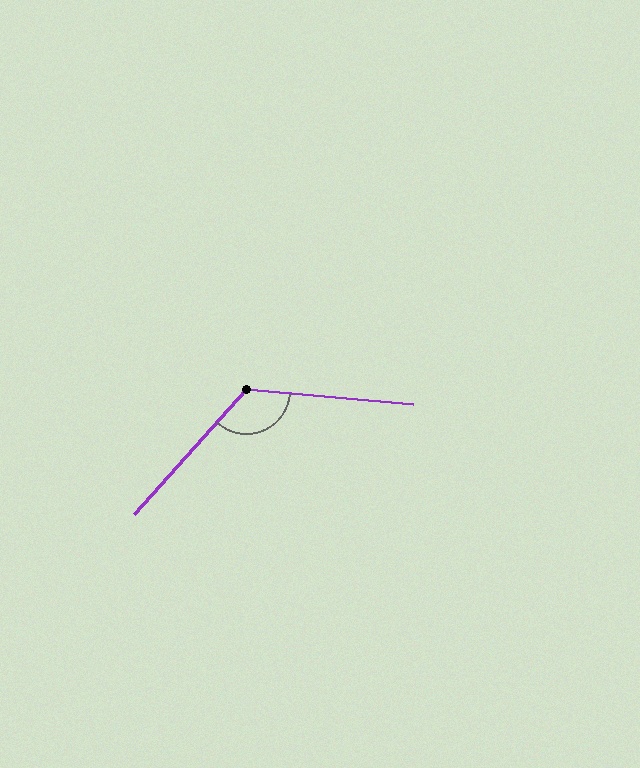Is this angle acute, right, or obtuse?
It is obtuse.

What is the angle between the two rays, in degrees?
Approximately 127 degrees.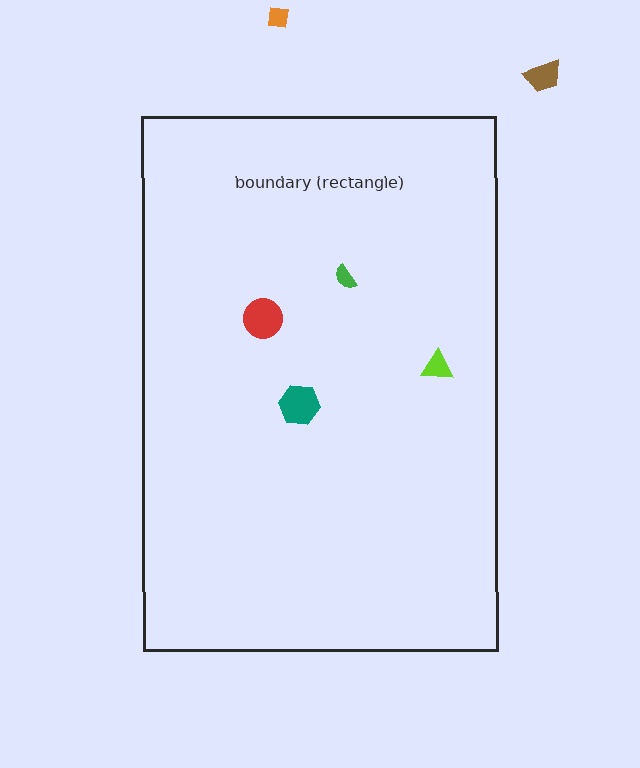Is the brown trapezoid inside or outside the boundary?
Outside.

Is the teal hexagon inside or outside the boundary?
Inside.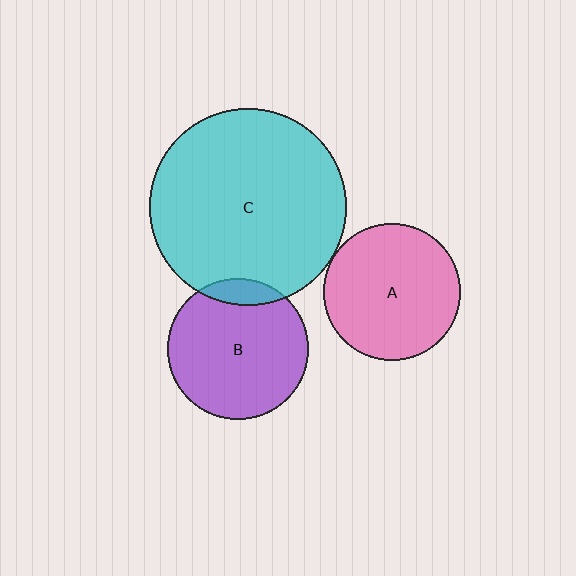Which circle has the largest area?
Circle C (cyan).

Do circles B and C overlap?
Yes.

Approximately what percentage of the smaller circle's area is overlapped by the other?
Approximately 10%.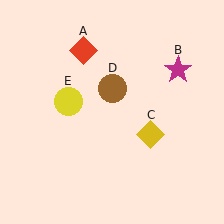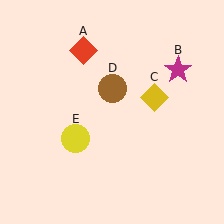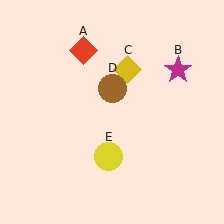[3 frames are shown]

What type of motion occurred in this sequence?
The yellow diamond (object C), yellow circle (object E) rotated counterclockwise around the center of the scene.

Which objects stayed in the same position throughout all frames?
Red diamond (object A) and magenta star (object B) and brown circle (object D) remained stationary.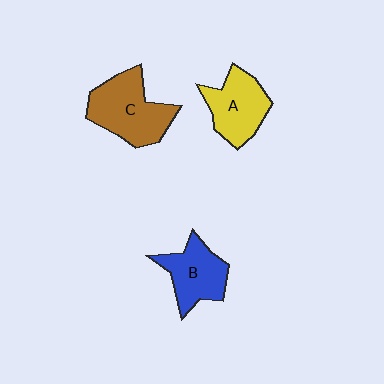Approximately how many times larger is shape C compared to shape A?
Approximately 1.3 times.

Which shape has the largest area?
Shape C (brown).